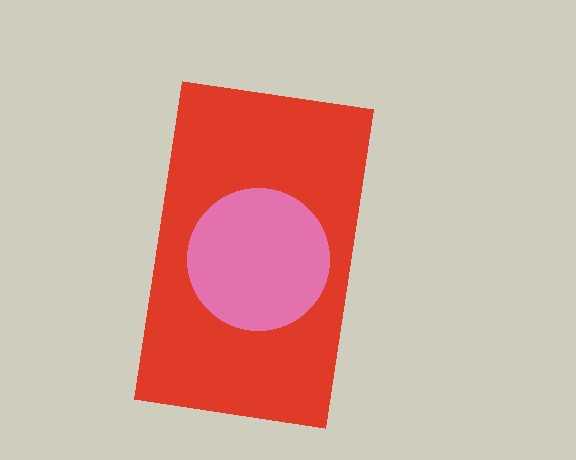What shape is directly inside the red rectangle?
The pink circle.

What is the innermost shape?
The pink circle.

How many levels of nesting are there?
2.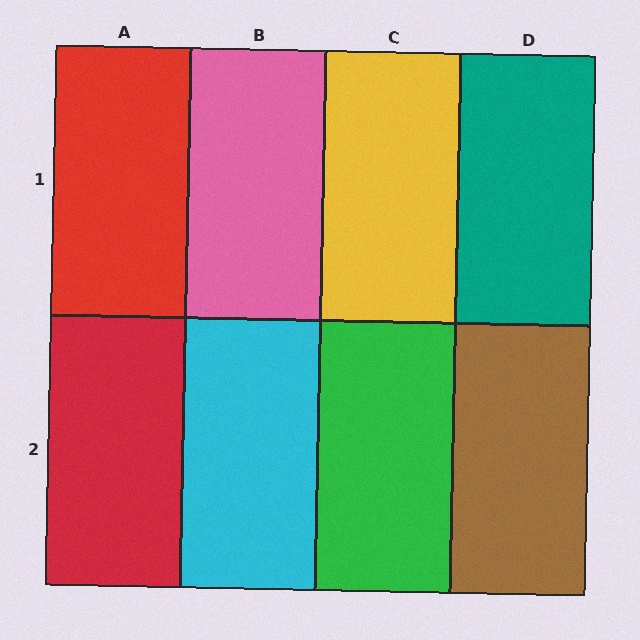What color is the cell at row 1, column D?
Teal.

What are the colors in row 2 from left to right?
Red, cyan, green, brown.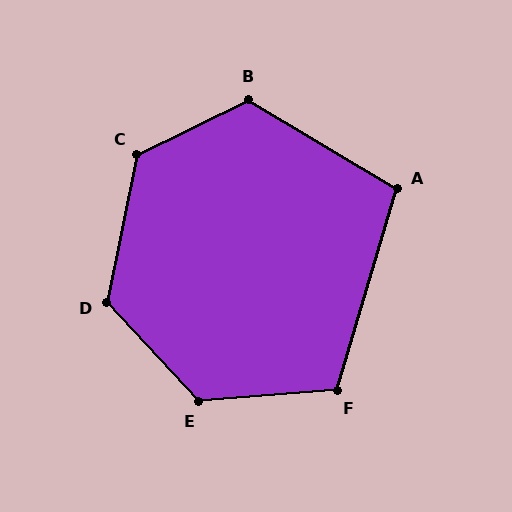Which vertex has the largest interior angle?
E, at approximately 128 degrees.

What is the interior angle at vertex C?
Approximately 128 degrees (obtuse).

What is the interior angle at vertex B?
Approximately 123 degrees (obtuse).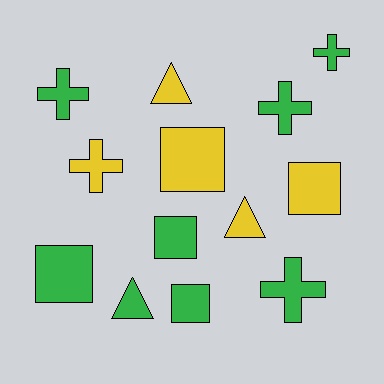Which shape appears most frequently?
Cross, with 5 objects.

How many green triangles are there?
There is 1 green triangle.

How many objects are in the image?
There are 13 objects.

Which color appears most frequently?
Green, with 8 objects.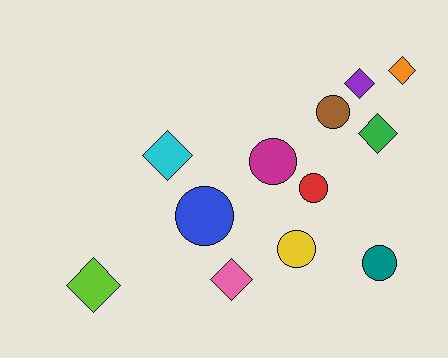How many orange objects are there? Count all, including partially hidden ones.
There is 1 orange object.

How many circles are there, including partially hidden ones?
There are 6 circles.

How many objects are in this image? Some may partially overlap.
There are 12 objects.